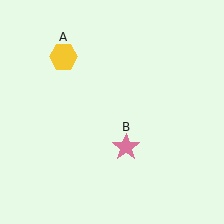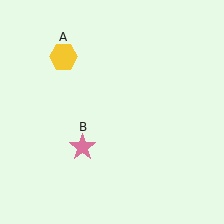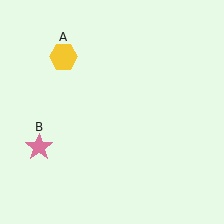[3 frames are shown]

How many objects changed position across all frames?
1 object changed position: pink star (object B).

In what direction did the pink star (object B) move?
The pink star (object B) moved left.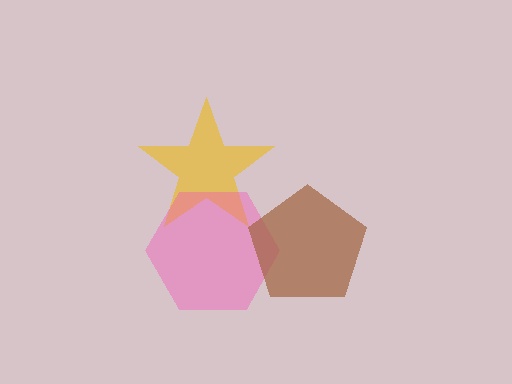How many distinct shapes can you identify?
There are 3 distinct shapes: a yellow star, a pink hexagon, a brown pentagon.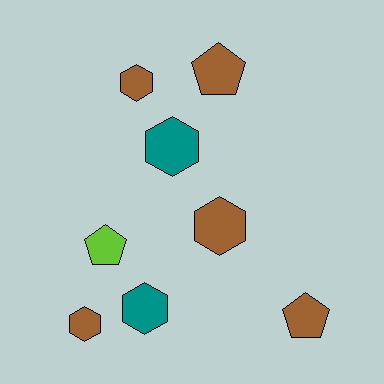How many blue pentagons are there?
There are no blue pentagons.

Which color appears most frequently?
Brown, with 5 objects.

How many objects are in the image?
There are 8 objects.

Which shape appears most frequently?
Hexagon, with 5 objects.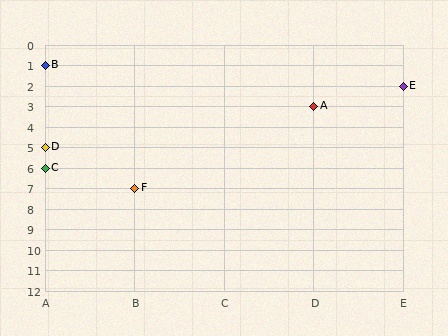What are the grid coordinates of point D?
Point D is at grid coordinates (A, 5).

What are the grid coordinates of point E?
Point E is at grid coordinates (E, 2).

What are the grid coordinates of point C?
Point C is at grid coordinates (A, 6).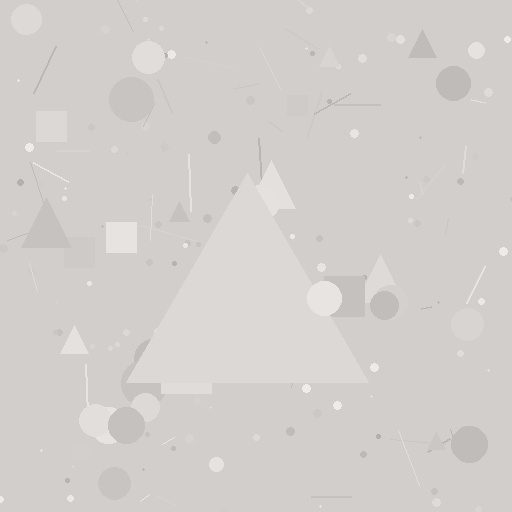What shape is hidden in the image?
A triangle is hidden in the image.